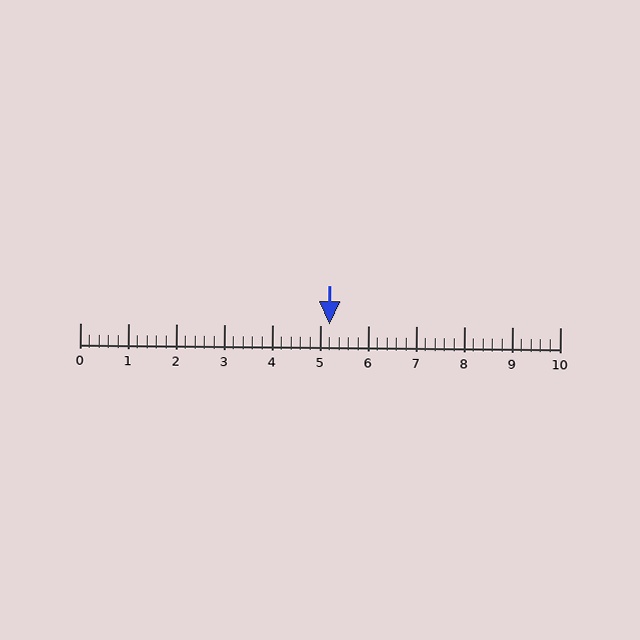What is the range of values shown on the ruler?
The ruler shows values from 0 to 10.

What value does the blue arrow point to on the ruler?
The blue arrow points to approximately 5.2.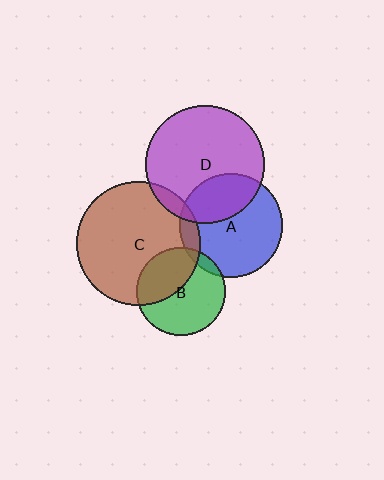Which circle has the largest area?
Circle C (brown).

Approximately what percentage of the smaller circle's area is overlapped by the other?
Approximately 35%.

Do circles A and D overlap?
Yes.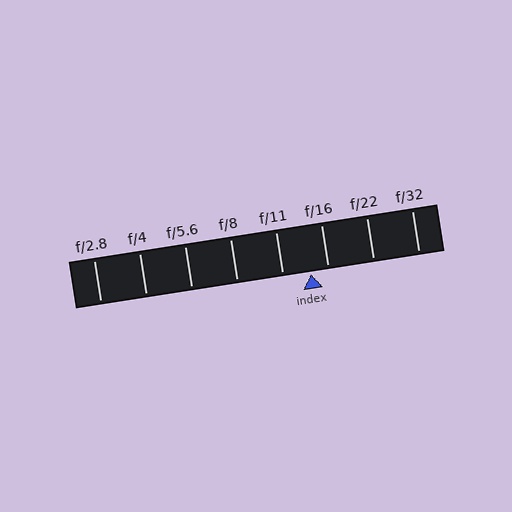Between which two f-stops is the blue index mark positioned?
The index mark is between f/11 and f/16.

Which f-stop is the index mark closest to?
The index mark is closest to f/16.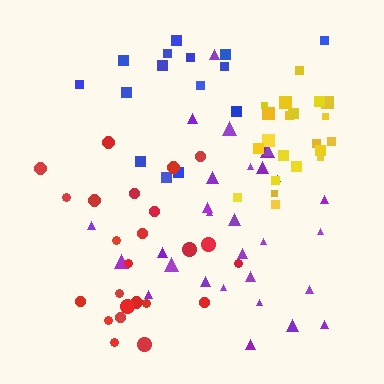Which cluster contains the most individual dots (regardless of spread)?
Purple (29).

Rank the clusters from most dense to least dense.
yellow, purple, blue, red.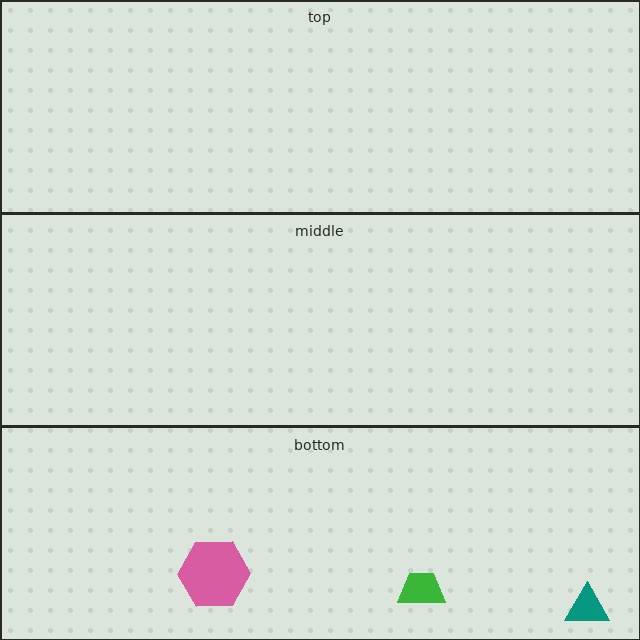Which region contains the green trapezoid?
The bottom region.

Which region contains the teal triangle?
The bottom region.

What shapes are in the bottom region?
The pink hexagon, the green trapezoid, the teal triangle.